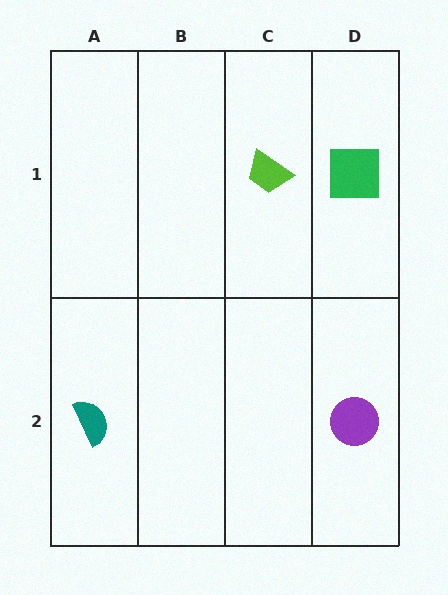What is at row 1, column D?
A green square.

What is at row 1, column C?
A lime trapezoid.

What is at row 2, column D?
A purple circle.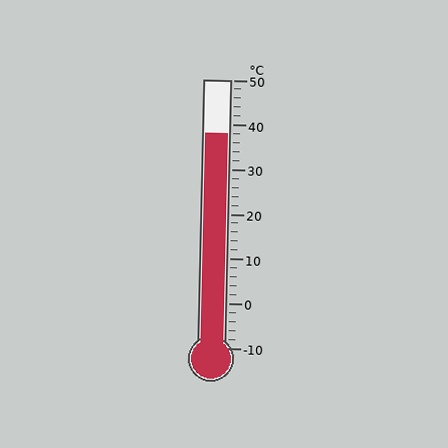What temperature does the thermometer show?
The thermometer shows approximately 38°C.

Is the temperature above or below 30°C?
The temperature is above 30°C.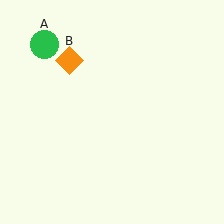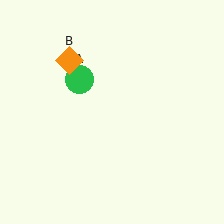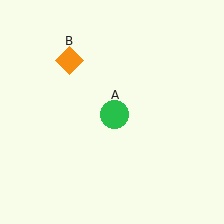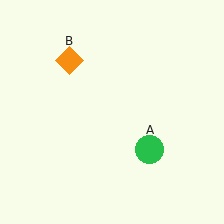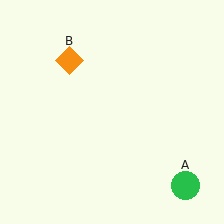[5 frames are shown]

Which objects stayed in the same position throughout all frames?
Orange diamond (object B) remained stationary.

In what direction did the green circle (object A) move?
The green circle (object A) moved down and to the right.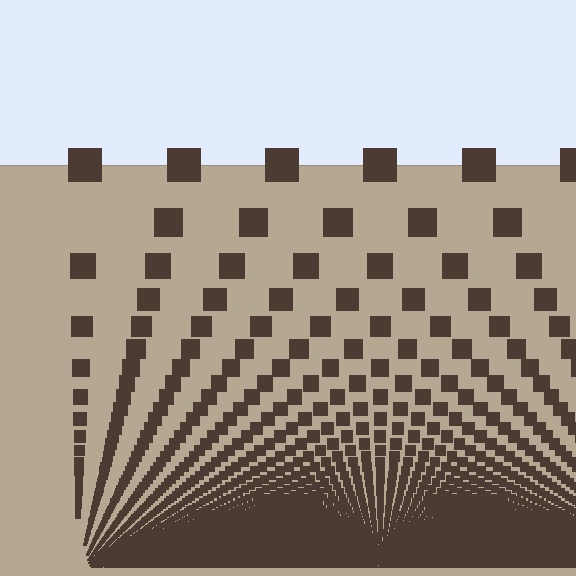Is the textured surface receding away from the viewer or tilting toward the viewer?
The surface appears to tilt toward the viewer. Texture elements get larger and sparser toward the top.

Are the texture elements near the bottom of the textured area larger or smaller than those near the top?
Smaller. The gradient is inverted — elements near the bottom are smaller and denser.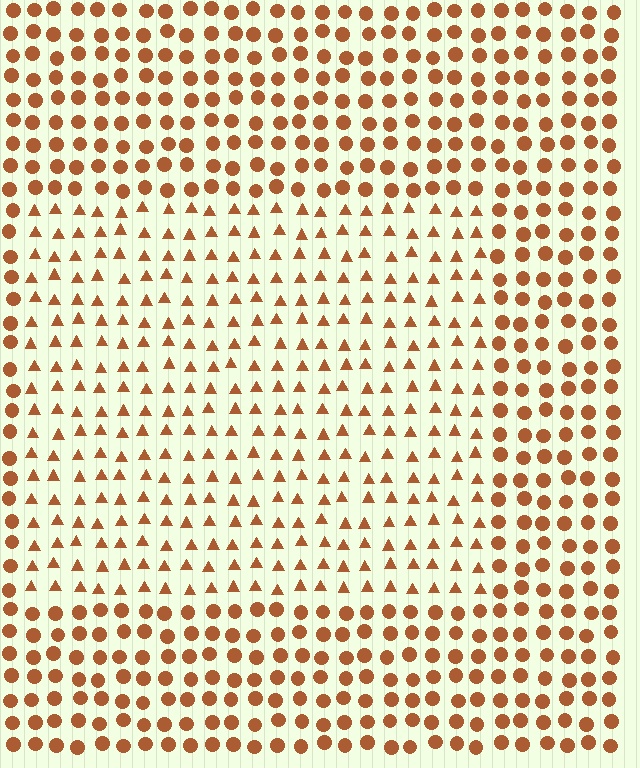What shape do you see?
I see a rectangle.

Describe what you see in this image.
The image is filled with small brown elements arranged in a uniform grid. A rectangle-shaped region contains triangles, while the surrounding area contains circles. The boundary is defined purely by the change in element shape.